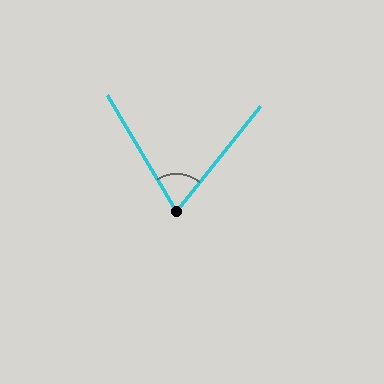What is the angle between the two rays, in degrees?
Approximately 69 degrees.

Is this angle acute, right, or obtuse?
It is acute.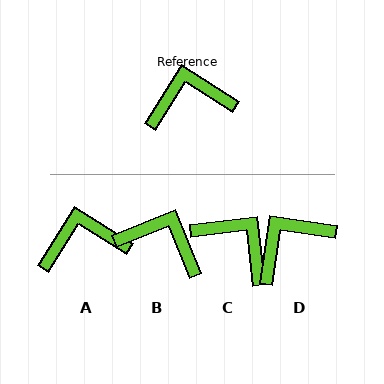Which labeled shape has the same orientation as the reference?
A.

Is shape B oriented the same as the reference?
No, it is off by about 36 degrees.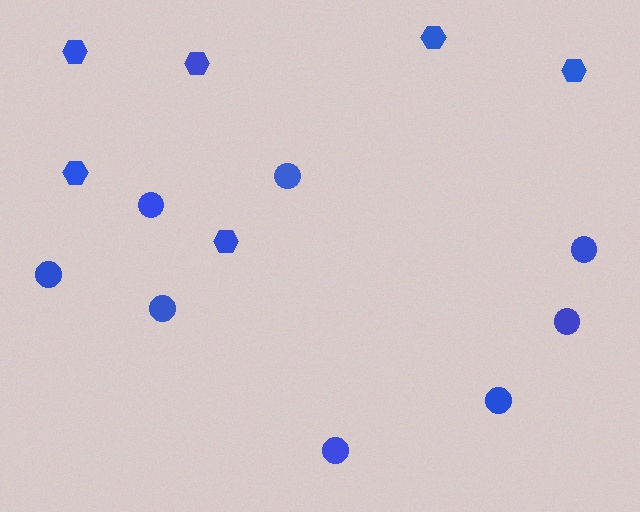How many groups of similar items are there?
There are 2 groups: one group of circles (8) and one group of hexagons (6).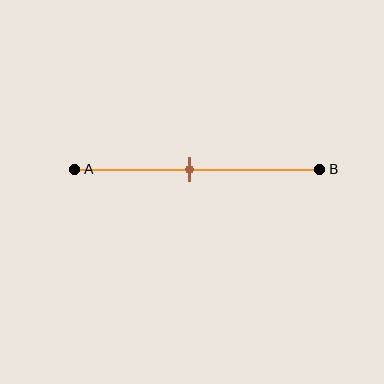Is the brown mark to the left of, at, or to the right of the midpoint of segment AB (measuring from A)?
The brown mark is to the left of the midpoint of segment AB.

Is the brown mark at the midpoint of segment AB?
No, the mark is at about 45% from A, not at the 50% midpoint.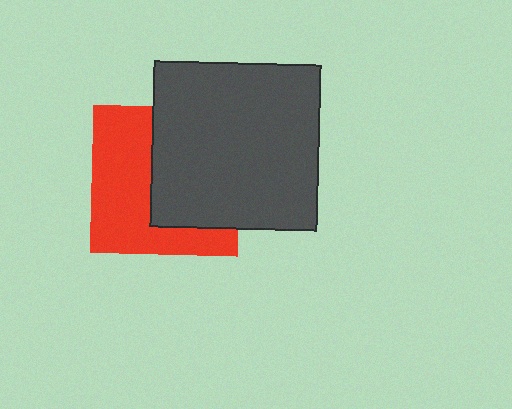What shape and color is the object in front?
The object in front is a dark gray square.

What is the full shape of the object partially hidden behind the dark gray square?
The partially hidden object is a red square.